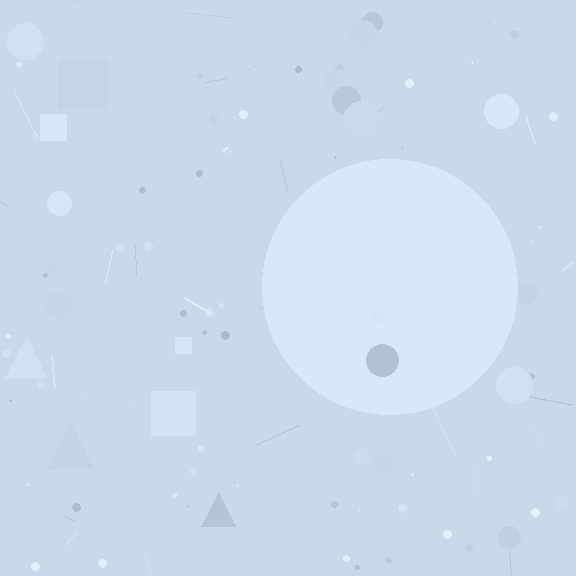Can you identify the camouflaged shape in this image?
The camouflaged shape is a circle.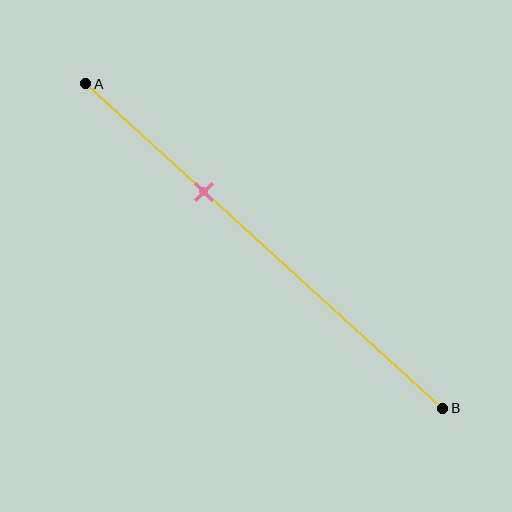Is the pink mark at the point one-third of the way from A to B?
Yes, the mark is approximately at the one-third point.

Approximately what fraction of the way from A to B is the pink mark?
The pink mark is approximately 35% of the way from A to B.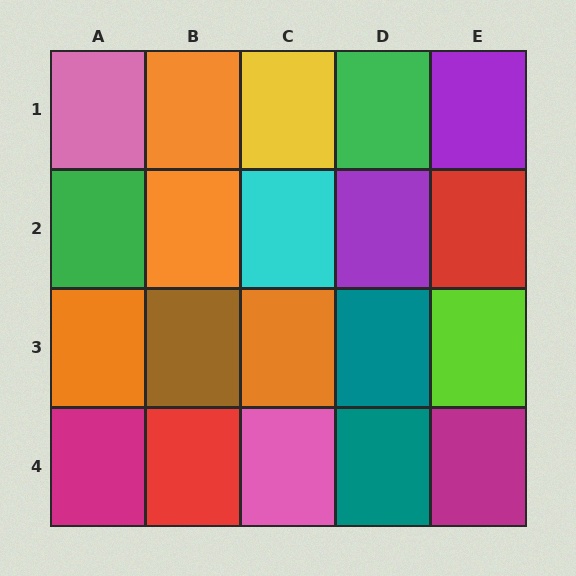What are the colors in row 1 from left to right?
Pink, orange, yellow, green, purple.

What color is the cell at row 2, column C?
Cyan.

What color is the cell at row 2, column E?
Red.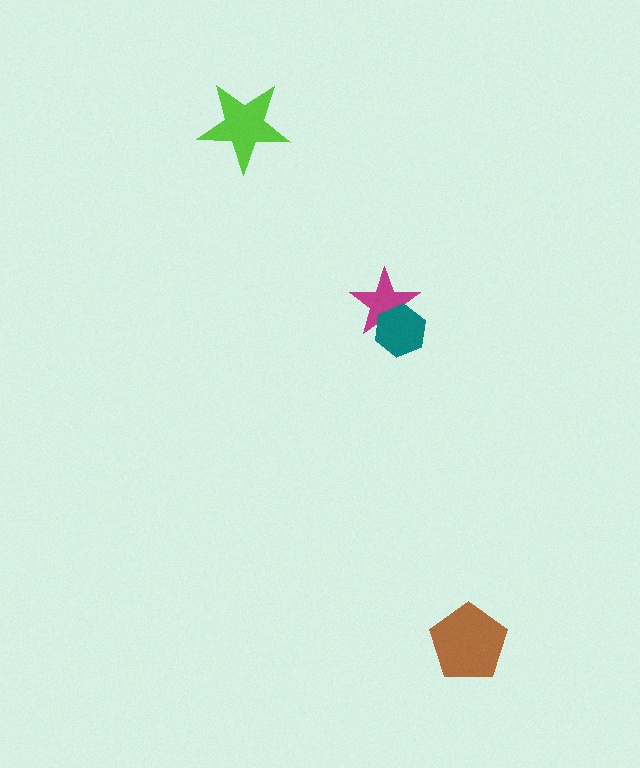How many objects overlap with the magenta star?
1 object overlaps with the magenta star.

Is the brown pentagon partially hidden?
No, no other shape covers it.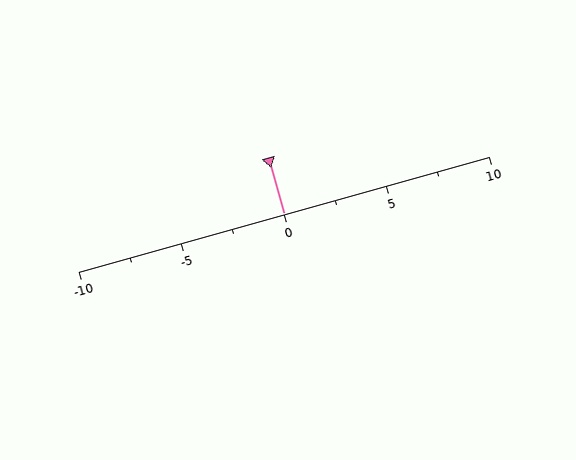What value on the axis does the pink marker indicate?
The marker indicates approximately 0.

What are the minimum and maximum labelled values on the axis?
The axis runs from -10 to 10.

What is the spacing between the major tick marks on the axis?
The major ticks are spaced 5 apart.